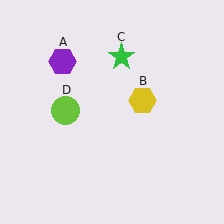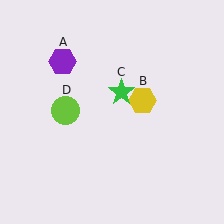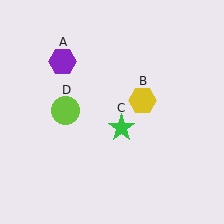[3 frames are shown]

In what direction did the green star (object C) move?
The green star (object C) moved down.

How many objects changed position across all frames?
1 object changed position: green star (object C).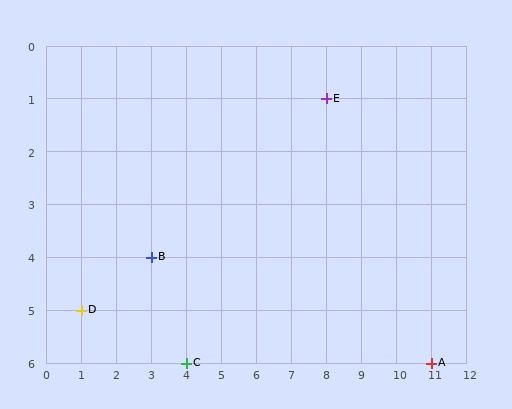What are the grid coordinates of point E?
Point E is at grid coordinates (8, 1).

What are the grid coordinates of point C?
Point C is at grid coordinates (4, 6).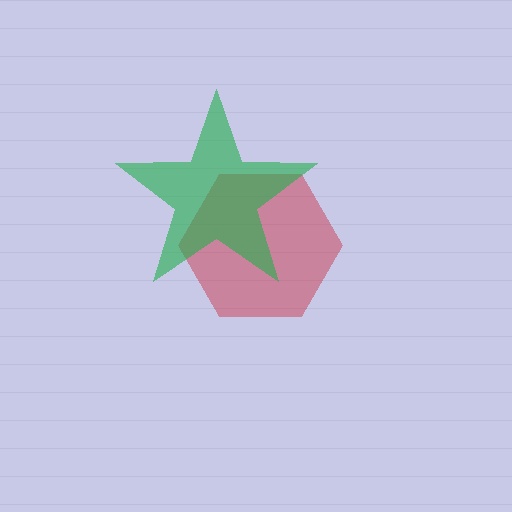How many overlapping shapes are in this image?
There are 2 overlapping shapes in the image.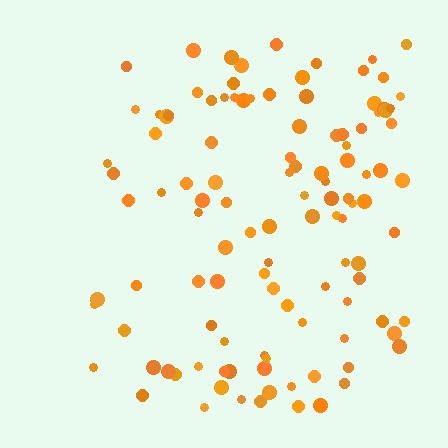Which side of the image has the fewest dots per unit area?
The left.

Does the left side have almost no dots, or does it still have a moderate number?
Still a moderate number, just noticeably fewer than the right.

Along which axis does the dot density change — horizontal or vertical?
Horizontal.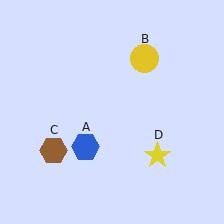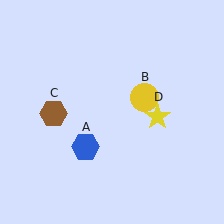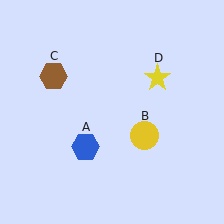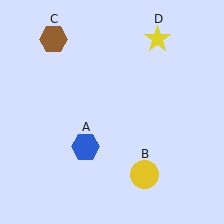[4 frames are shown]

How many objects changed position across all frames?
3 objects changed position: yellow circle (object B), brown hexagon (object C), yellow star (object D).